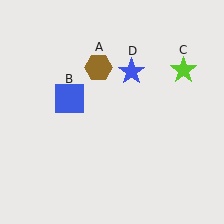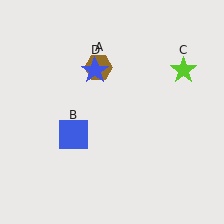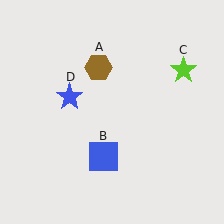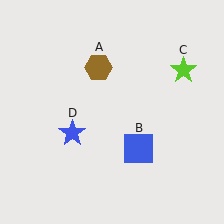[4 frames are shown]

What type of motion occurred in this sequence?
The blue square (object B), blue star (object D) rotated counterclockwise around the center of the scene.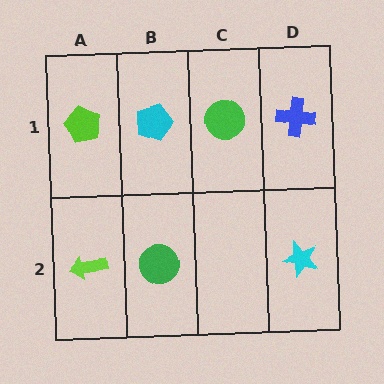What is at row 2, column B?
A green circle.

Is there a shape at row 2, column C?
No, that cell is empty.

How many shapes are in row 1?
4 shapes.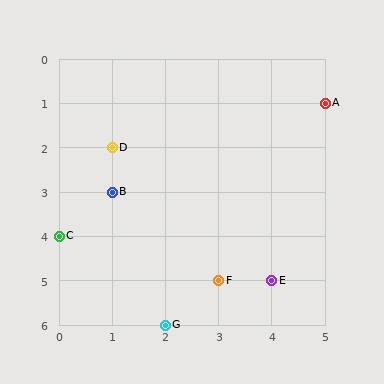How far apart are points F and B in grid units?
Points F and B are 2 columns and 2 rows apart (about 2.8 grid units diagonally).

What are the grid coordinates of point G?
Point G is at grid coordinates (2, 6).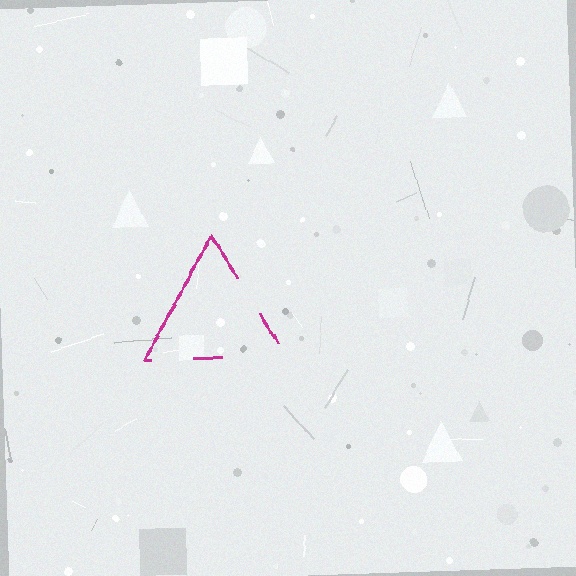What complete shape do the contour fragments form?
The contour fragments form a triangle.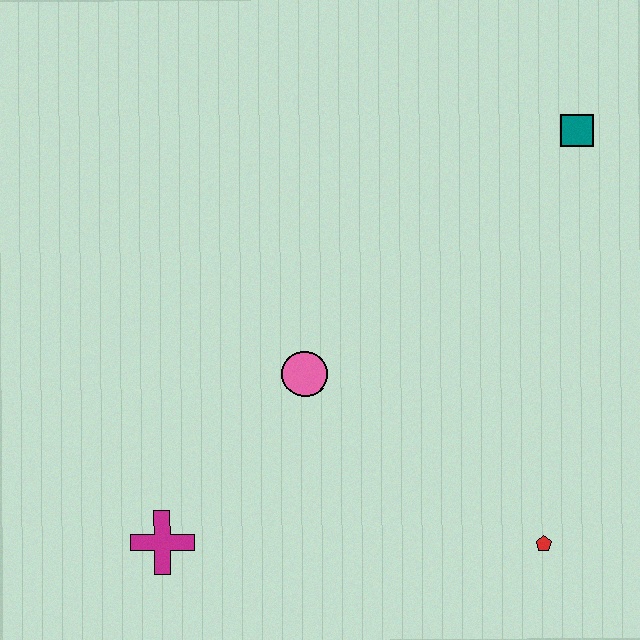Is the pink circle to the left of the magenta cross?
No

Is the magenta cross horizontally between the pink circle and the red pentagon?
No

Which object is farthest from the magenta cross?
The teal square is farthest from the magenta cross.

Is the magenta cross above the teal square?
No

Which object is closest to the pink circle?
The magenta cross is closest to the pink circle.